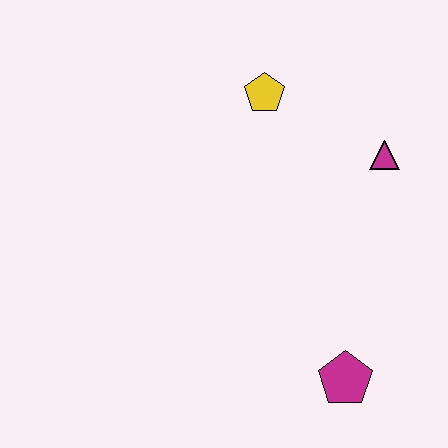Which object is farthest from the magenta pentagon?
The yellow pentagon is farthest from the magenta pentagon.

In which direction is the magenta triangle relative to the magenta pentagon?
The magenta triangle is above the magenta pentagon.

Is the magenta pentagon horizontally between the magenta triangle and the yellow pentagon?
Yes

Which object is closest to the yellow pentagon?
The magenta triangle is closest to the yellow pentagon.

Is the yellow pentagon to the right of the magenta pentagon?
No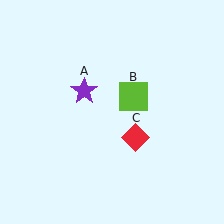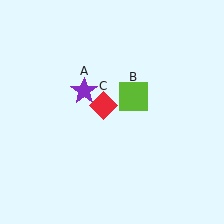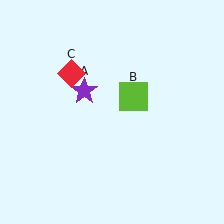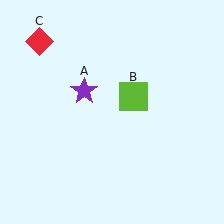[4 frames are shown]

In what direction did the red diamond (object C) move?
The red diamond (object C) moved up and to the left.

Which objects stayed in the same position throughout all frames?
Purple star (object A) and lime square (object B) remained stationary.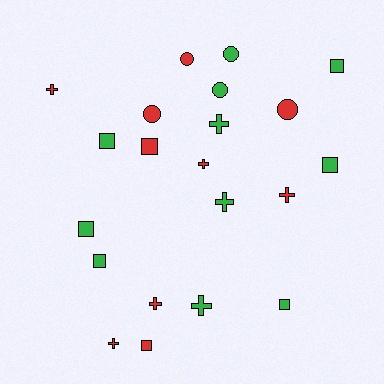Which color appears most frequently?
Green, with 11 objects.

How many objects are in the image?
There are 21 objects.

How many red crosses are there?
There are 5 red crosses.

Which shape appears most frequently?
Square, with 8 objects.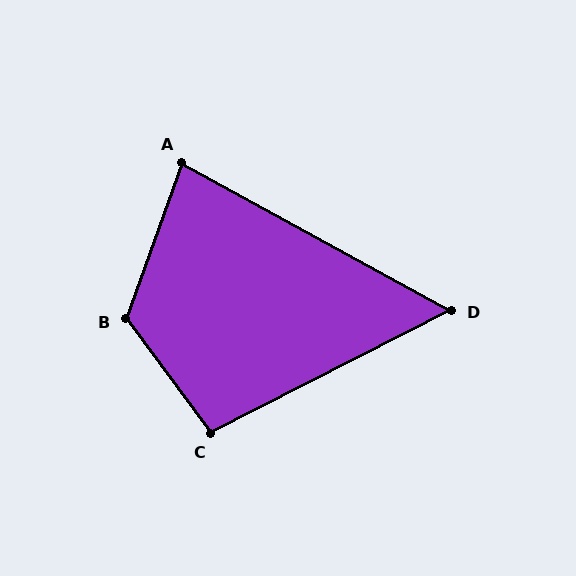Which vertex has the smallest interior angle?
D, at approximately 56 degrees.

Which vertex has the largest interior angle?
B, at approximately 124 degrees.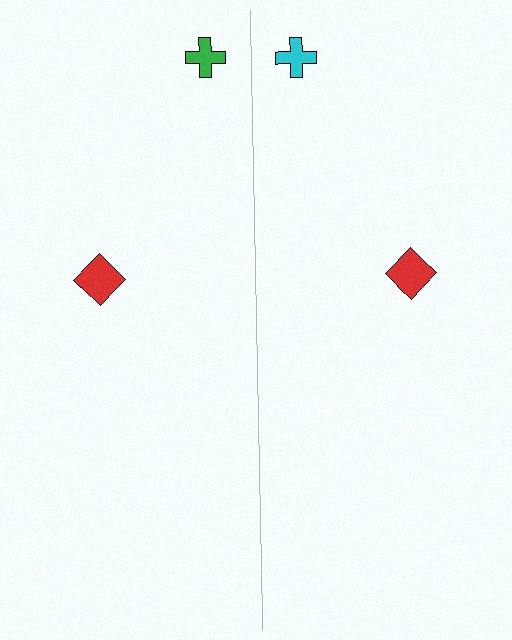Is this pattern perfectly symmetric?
No, the pattern is not perfectly symmetric. The cyan cross on the right side breaks the symmetry — its mirror counterpart is green.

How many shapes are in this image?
There are 4 shapes in this image.